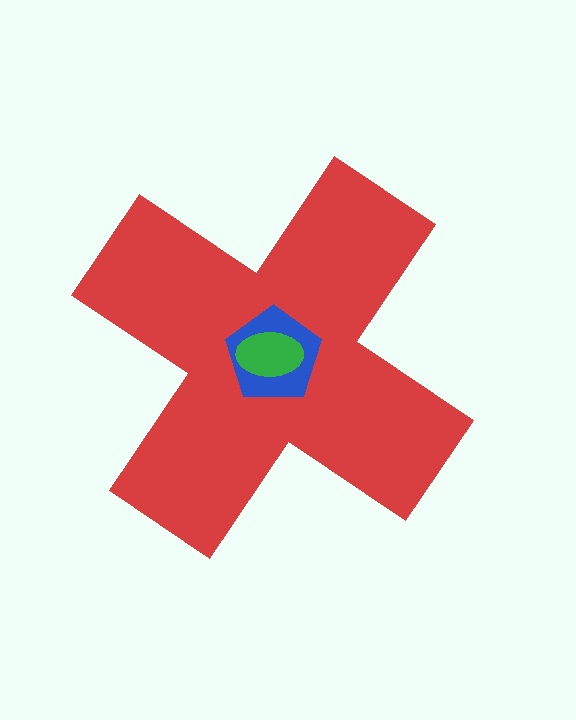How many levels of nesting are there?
3.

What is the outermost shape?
The red cross.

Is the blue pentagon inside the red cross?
Yes.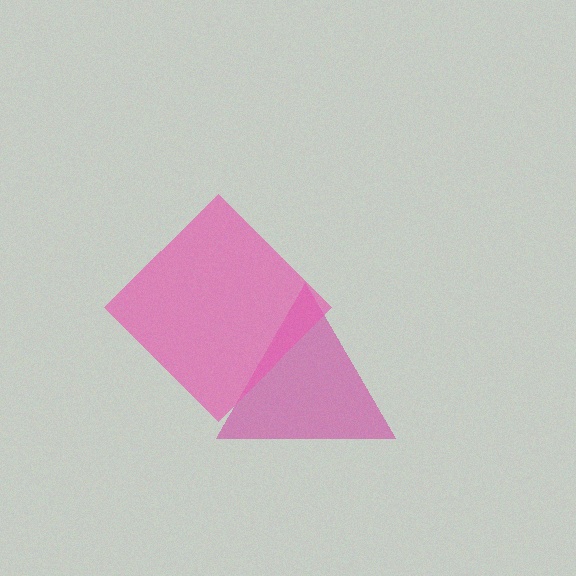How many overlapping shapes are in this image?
There are 2 overlapping shapes in the image.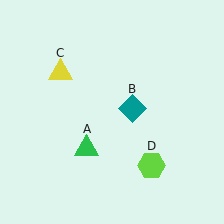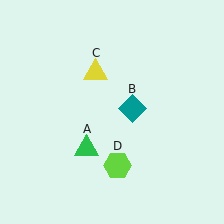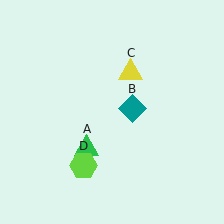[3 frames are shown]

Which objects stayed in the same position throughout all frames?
Green triangle (object A) and teal diamond (object B) remained stationary.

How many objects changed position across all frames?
2 objects changed position: yellow triangle (object C), lime hexagon (object D).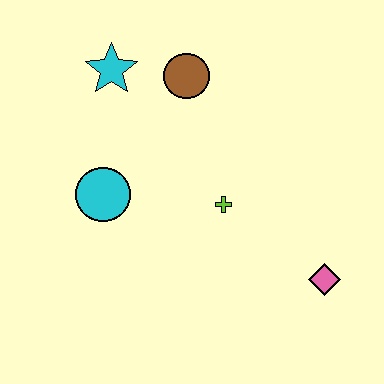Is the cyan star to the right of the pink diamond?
No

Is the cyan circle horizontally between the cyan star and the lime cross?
No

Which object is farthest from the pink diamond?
The cyan star is farthest from the pink diamond.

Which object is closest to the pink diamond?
The lime cross is closest to the pink diamond.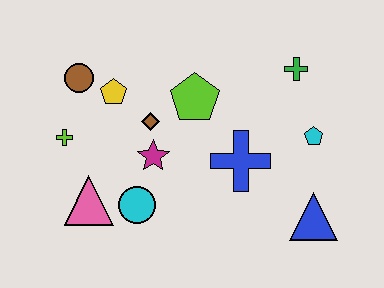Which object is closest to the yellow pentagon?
The brown circle is closest to the yellow pentagon.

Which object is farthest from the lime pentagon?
The blue triangle is farthest from the lime pentagon.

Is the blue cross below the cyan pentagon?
Yes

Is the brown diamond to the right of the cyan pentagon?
No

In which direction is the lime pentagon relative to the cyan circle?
The lime pentagon is above the cyan circle.